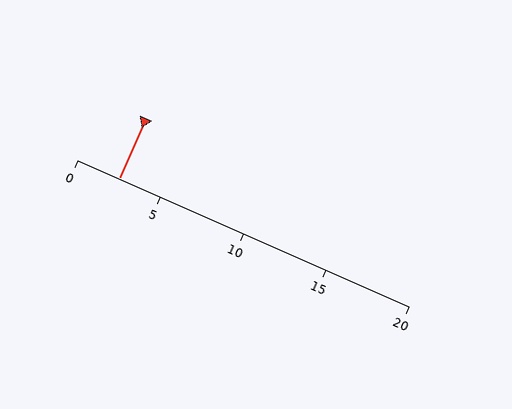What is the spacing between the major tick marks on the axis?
The major ticks are spaced 5 apart.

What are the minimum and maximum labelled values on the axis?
The axis runs from 0 to 20.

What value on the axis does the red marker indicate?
The marker indicates approximately 2.5.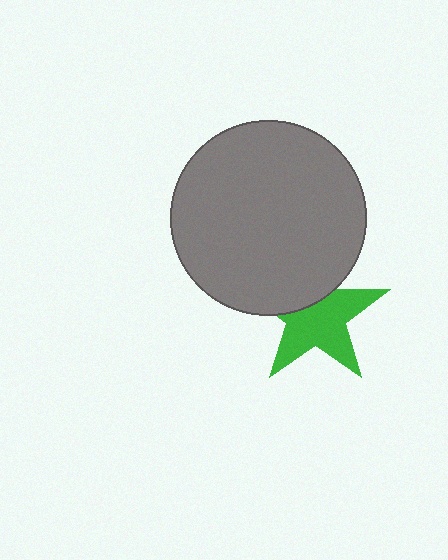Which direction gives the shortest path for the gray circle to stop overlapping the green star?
Moving up gives the shortest separation.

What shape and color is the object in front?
The object in front is a gray circle.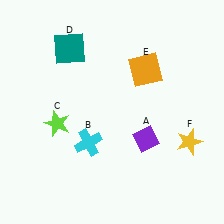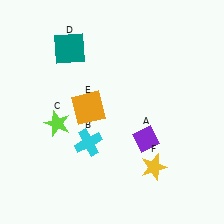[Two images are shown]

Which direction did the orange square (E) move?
The orange square (E) moved left.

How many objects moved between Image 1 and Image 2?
2 objects moved between the two images.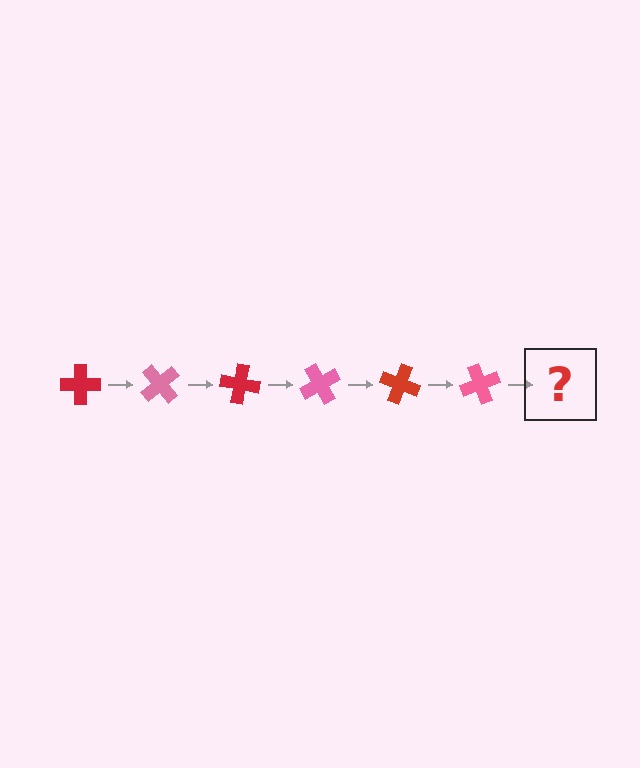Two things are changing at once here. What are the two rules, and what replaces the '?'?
The two rules are that it rotates 50 degrees each step and the color cycles through red and pink. The '?' should be a red cross, rotated 300 degrees from the start.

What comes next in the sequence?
The next element should be a red cross, rotated 300 degrees from the start.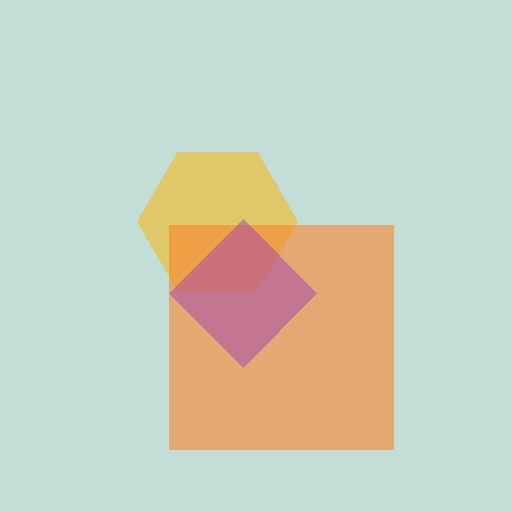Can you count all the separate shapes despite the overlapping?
Yes, there are 3 separate shapes.